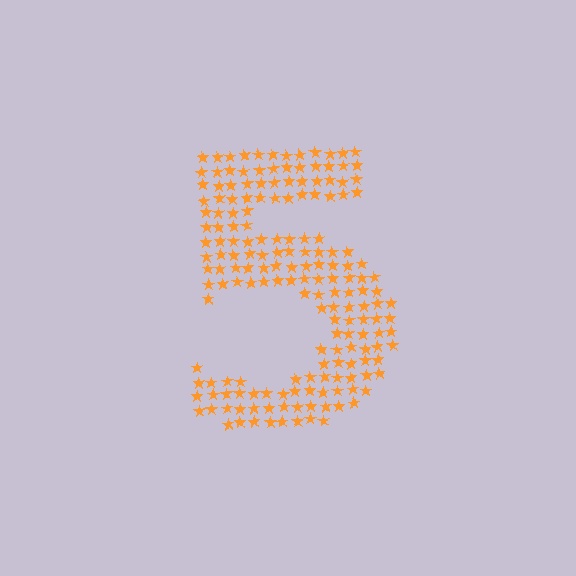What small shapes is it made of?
It is made of small stars.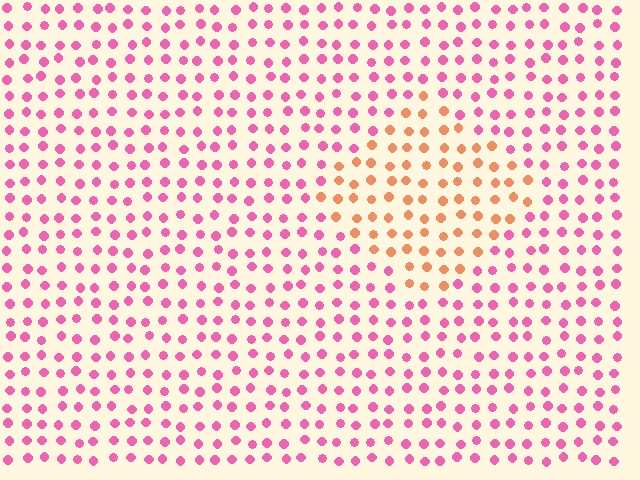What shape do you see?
I see a diamond.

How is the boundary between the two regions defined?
The boundary is defined purely by a slight shift in hue (about 54 degrees). Spacing, size, and orientation are identical on both sides.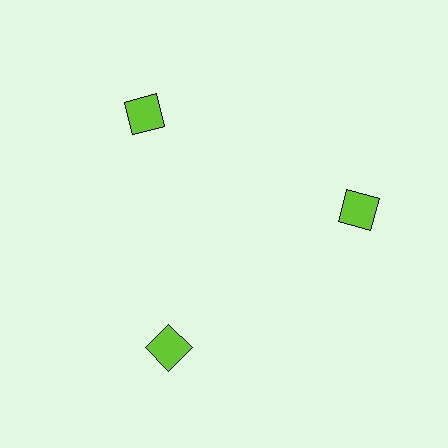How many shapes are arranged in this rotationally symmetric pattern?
There are 3 shapes, arranged in 3 groups of 1.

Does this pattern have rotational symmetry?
Yes, this pattern has 3-fold rotational symmetry. It looks the same after rotating 120 degrees around the center.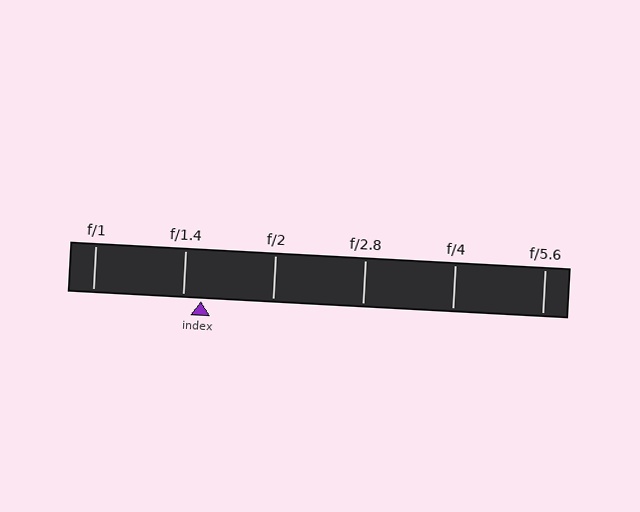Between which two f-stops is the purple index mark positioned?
The index mark is between f/1.4 and f/2.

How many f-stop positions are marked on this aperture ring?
There are 6 f-stop positions marked.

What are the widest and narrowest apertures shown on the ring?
The widest aperture shown is f/1 and the narrowest is f/5.6.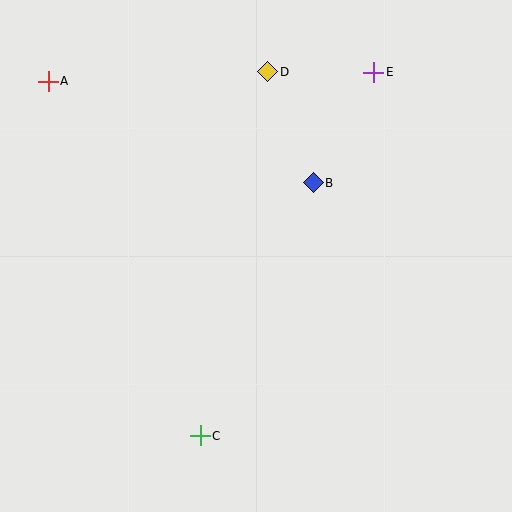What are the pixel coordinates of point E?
Point E is at (374, 72).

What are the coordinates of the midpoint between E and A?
The midpoint between E and A is at (211, 77).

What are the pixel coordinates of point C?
Point C is at (200, 436).